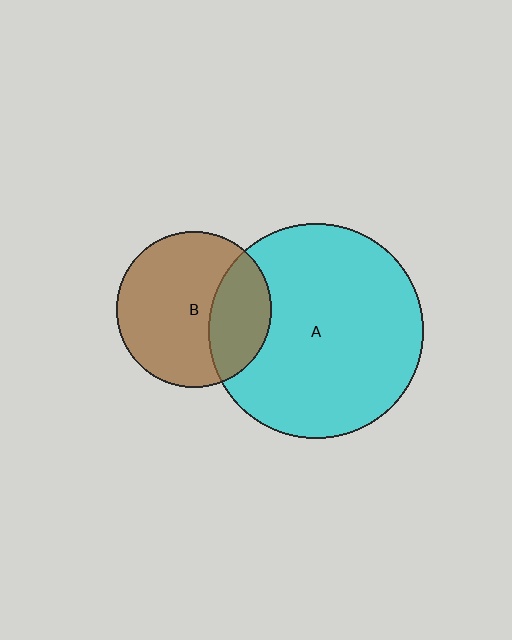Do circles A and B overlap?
Yes.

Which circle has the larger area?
Circle A (cyan).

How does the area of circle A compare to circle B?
Approximately 1.9 times.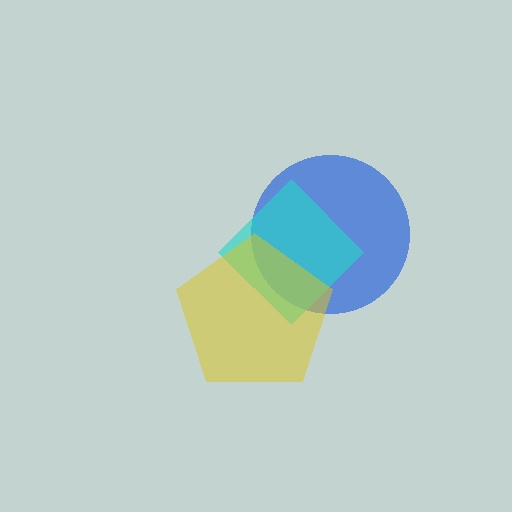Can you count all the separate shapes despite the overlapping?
Yes, there are 3 separate shapes.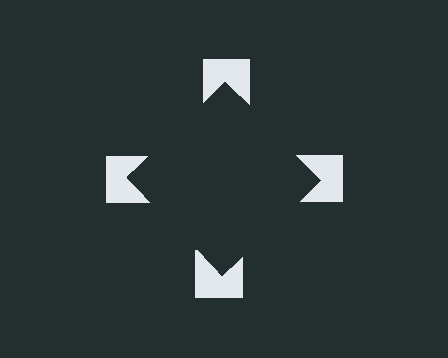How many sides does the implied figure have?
4 sides.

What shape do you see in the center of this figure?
An illusory square — its edges are inferred from the aligned wedge cuts in the notched squares, not physically drawn.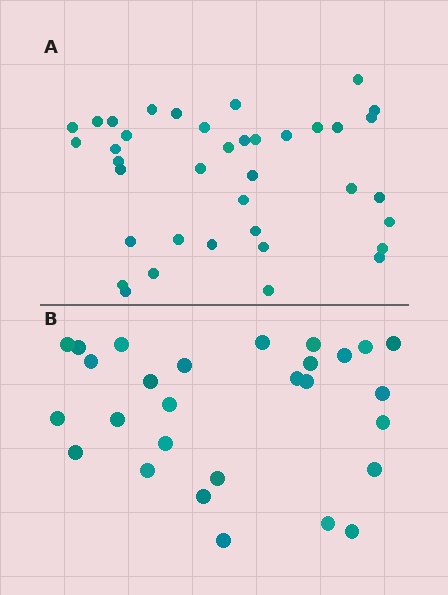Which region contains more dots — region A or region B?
Region A (the top region) has more dots.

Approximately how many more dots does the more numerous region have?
Region A has roughly 10 or so more dots than region B.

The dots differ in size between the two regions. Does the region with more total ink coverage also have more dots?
No. Region B has more total ink coverage because its dots are larger, but region A actually contains more individual dots. Total area can be misleading — the number of items is what matters here.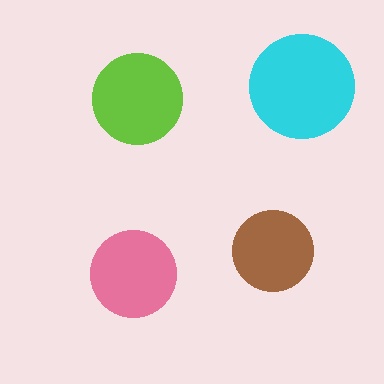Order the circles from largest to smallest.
the cyan one, the lime one, the pink one, the brown one.